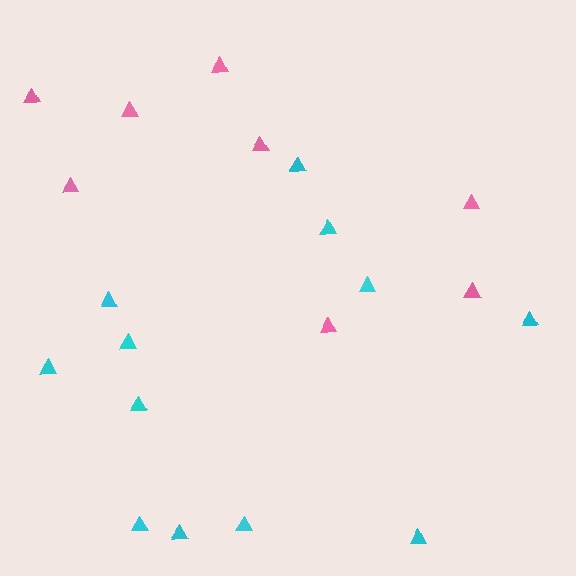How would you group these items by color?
There are 2 groups: one group of cyan triangles (12) and one group of pink triangles (8).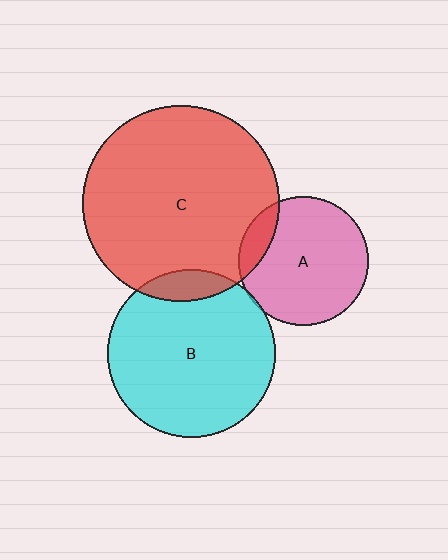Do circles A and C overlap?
Yes.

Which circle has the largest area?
Circle C (red).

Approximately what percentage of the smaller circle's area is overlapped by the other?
Approximately 15%.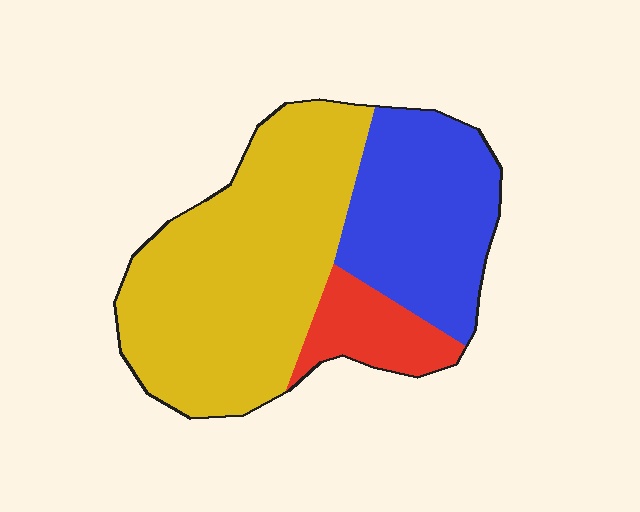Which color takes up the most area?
Yellow, at roughly 55%.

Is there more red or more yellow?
Yellow.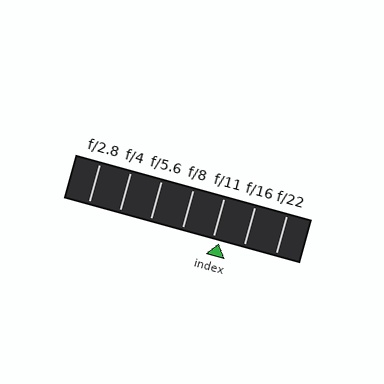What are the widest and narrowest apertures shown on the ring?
The widest aperture shown is f/2.8 and the narrowest is f/22.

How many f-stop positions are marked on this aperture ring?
There are 7 f-stop positions marked.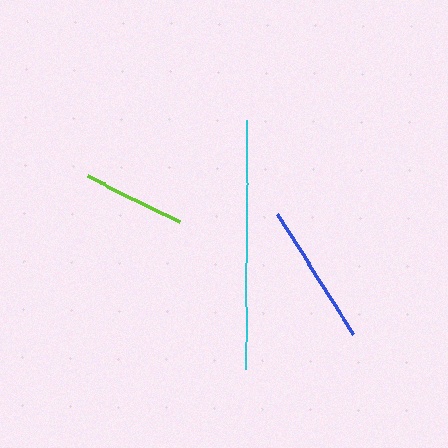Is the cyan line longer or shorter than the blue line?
The cyan line is longer than the blue line.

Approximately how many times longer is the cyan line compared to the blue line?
The cyan line is approximately 1.8 times the length of the blue line.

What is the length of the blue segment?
The blue segment is approximately 142 pixels long.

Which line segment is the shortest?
The lime line is the shortest at approximately 104 pixels.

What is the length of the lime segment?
The lime segment is approximately 104 pixels long.